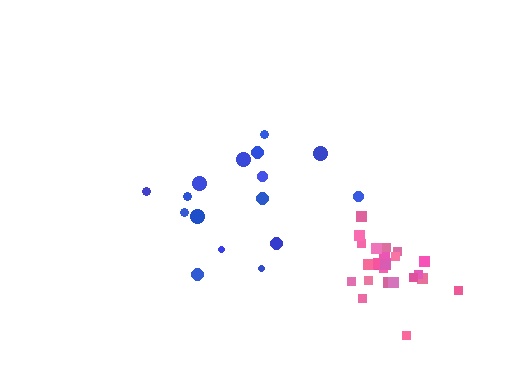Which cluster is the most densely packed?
Pink.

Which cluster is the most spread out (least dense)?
Blue.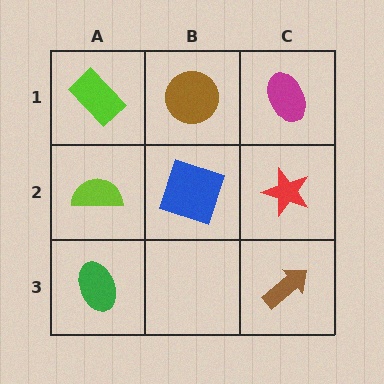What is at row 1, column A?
A lime rectangle.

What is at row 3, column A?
A green ellipse.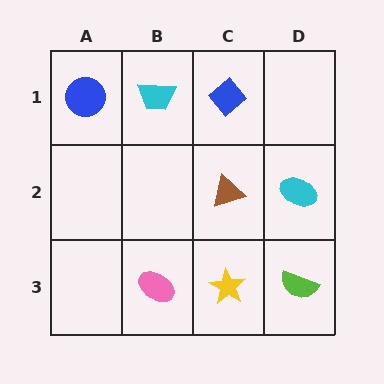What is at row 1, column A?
A blue circle.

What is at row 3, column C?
A yellow star.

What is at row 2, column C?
A brown triangle.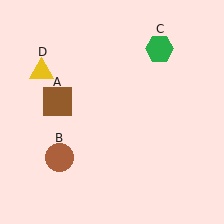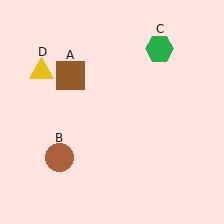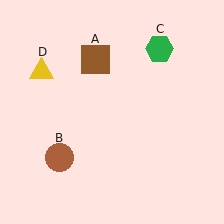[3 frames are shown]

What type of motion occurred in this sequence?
The brown square (object A) rotated clockwise around the center of the scene.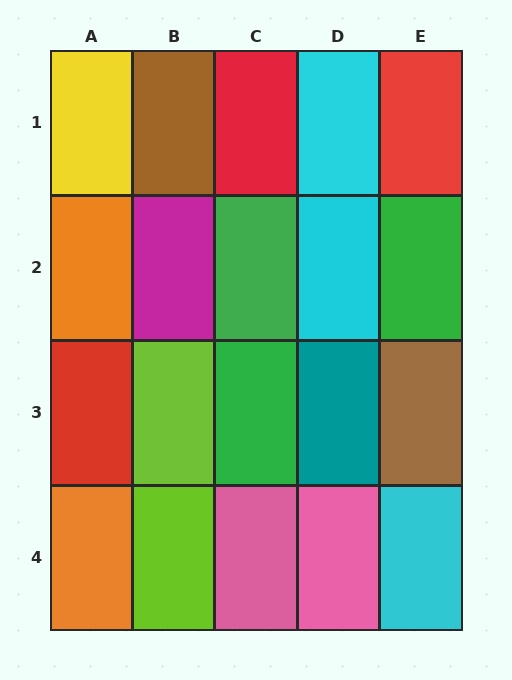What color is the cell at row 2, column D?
Cyan.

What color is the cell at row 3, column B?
Lime.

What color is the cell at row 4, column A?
Orange.